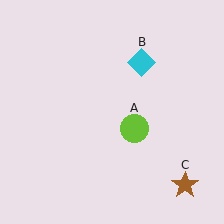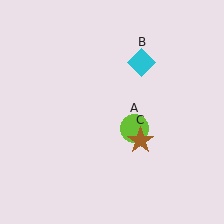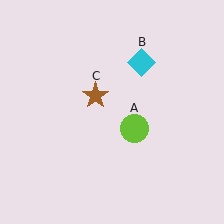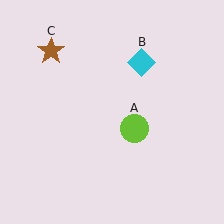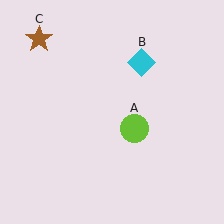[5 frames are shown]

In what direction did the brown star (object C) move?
The brown star (object C) moved up and to the left.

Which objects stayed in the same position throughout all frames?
Lime circle (object A) and cyan diamond (object B) remained stationary.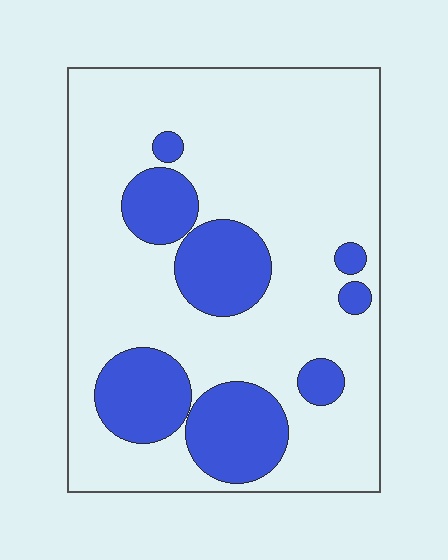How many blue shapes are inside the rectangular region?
8.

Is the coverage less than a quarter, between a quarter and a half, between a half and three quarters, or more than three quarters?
Less than a quarter.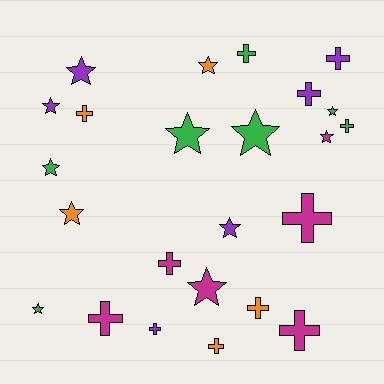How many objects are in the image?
There are 24 objects.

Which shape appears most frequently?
Cross, with 12 objects.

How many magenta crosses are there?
There are 4 magenta crosses.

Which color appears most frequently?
Green, with 7 objects.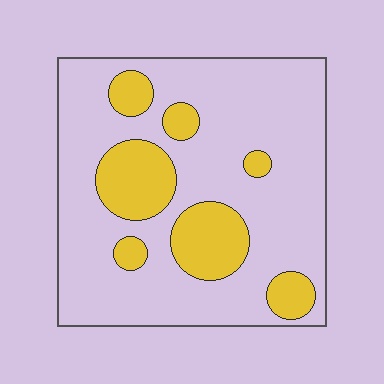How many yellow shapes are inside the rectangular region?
7.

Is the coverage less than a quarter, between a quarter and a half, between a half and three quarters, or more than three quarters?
Less than a quarter.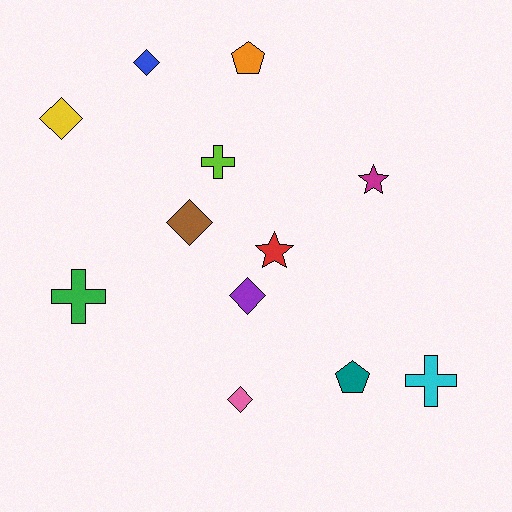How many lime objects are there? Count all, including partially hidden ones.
There is 1 lime object.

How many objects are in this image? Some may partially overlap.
There are 12 objects.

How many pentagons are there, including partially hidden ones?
There are 2 pentagons.